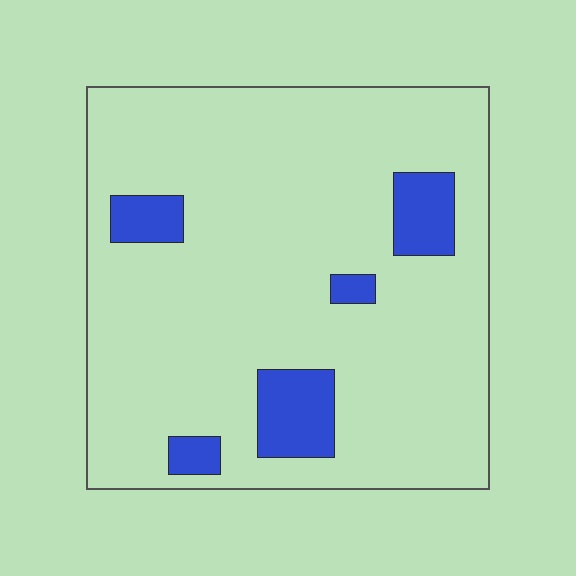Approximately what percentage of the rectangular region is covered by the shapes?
Approximately 10%.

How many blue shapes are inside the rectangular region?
5.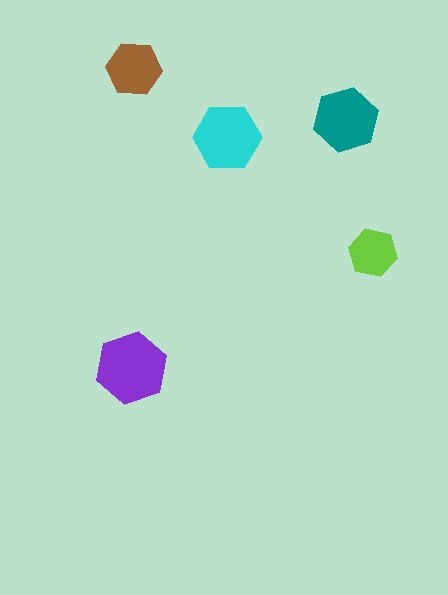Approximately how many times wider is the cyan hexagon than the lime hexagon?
About 1.5 times wider.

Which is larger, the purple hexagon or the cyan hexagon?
The purple one.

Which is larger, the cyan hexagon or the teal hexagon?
The cyan one.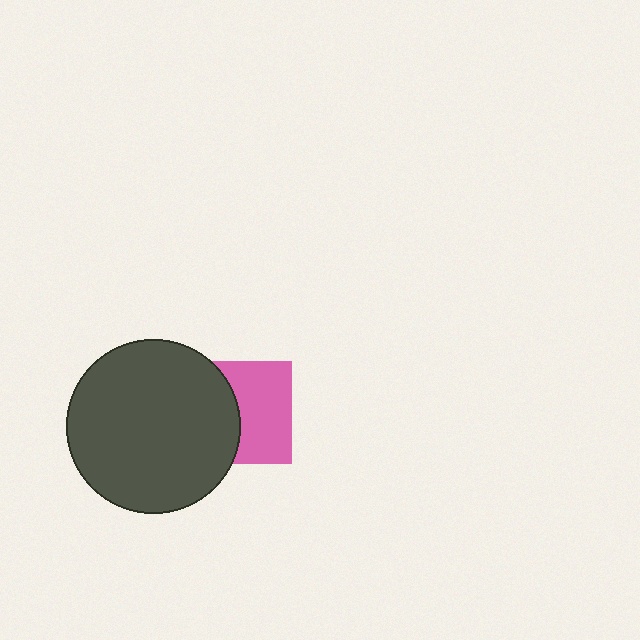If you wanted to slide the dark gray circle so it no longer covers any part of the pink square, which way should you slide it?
Slide it left — that is the most direct way to separate the two shapes.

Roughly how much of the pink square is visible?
About half of it is visible (roughly 56%).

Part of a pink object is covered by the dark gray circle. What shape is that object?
It is a square.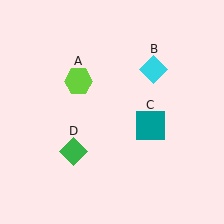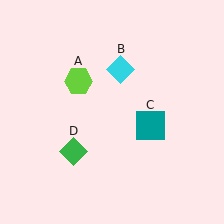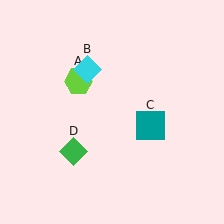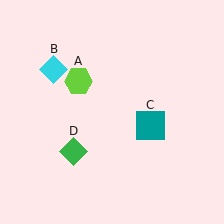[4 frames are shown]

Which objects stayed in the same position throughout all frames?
Lime hexagon (object A) and teal square (object C) and green diamond (object D) remained stationary.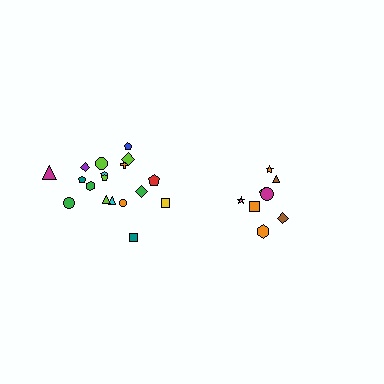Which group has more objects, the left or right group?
The left group.